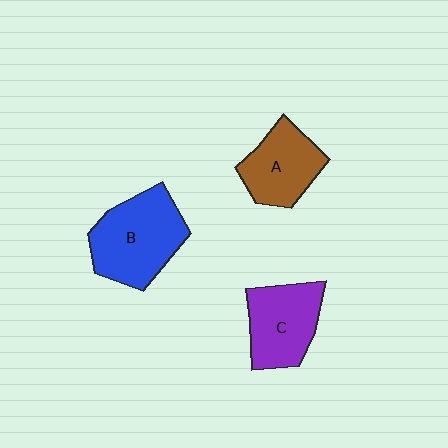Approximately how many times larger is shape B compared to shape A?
Approximately 1.4 times.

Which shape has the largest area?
Shape B (blue).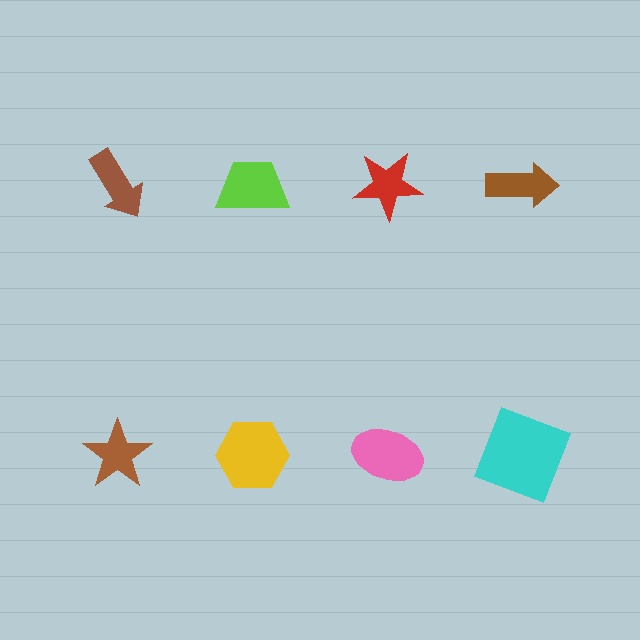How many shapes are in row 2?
4 shapes.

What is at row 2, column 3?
A pink ellipse.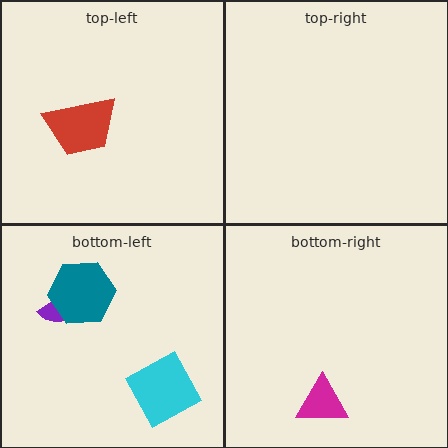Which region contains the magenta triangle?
The bottom-right region.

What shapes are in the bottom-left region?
The purple semicircle, the cyan square, the teal hexagon.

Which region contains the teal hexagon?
The bottom-left region.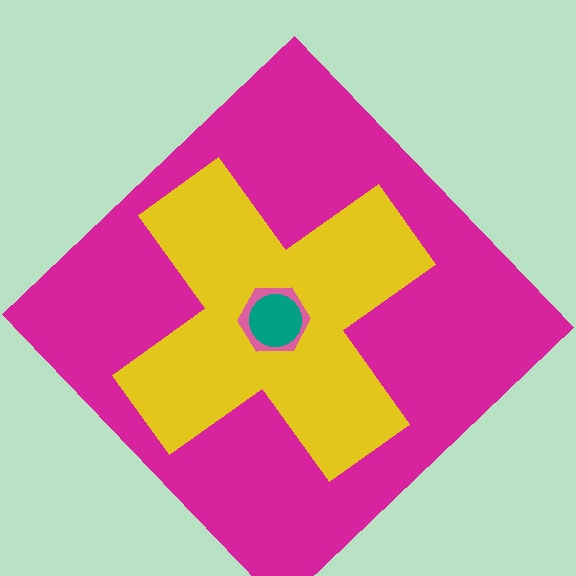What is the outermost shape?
The magenta diamond.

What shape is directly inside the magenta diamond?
The yellow cross.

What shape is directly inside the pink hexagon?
The teal circle.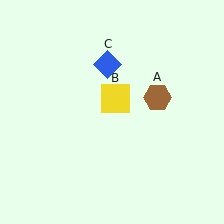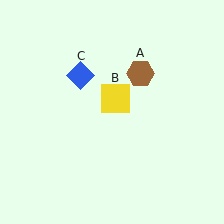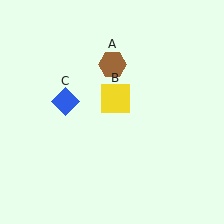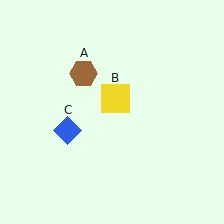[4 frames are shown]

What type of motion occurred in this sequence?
The brown hexagon (object A), blue diamond (object C) rotated counterclockwise around the center of the scene.